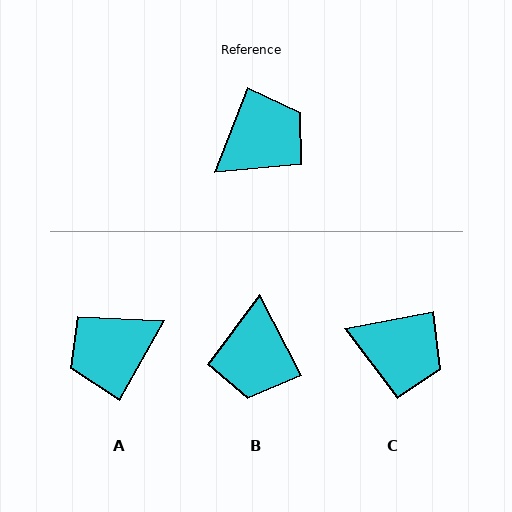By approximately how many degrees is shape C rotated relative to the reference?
Approximately 58 degrees clockwise.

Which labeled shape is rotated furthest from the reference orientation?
A, about 172 degrees away.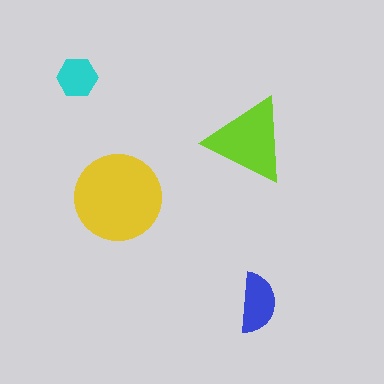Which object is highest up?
The cyan hexagon is topmost.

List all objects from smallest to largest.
The cyan hexagon, the blue semicircle, the lime triangle, the yellow circle.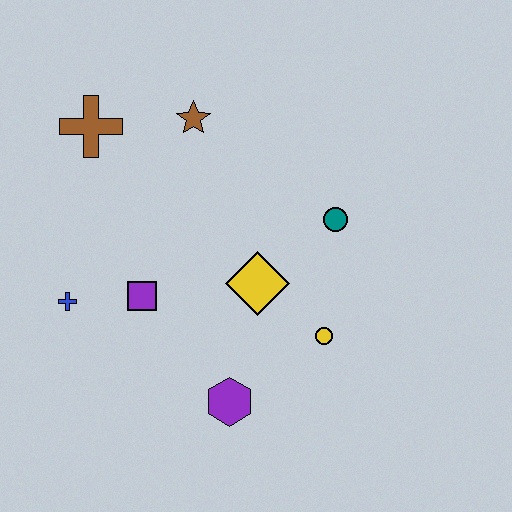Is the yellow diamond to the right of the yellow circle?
No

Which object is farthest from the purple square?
The teal circle is farthest from the purple square.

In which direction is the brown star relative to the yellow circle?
The brown star is above the yellow circle.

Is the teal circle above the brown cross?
No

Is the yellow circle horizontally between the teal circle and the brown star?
Yes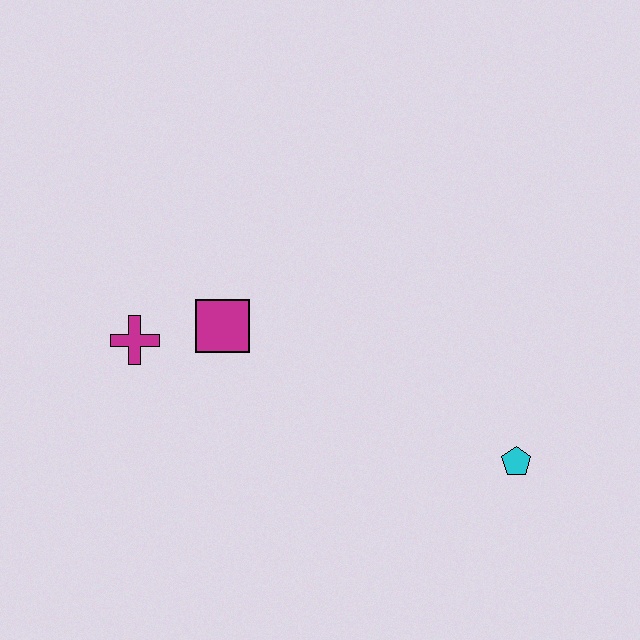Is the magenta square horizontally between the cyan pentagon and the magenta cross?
Yes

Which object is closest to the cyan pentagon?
The magenta square is closest to the cyan pentagon.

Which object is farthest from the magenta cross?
The cyan pentagon is farthest from the magenta cross.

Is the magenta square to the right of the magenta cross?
Yes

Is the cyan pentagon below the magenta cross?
Yes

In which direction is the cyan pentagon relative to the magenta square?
The cyan pentagon is to the right of the magenta square.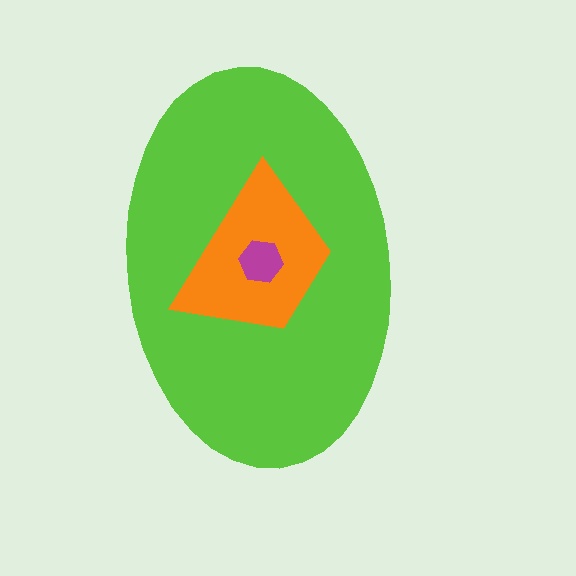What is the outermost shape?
The lime ellipse.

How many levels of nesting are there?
3.